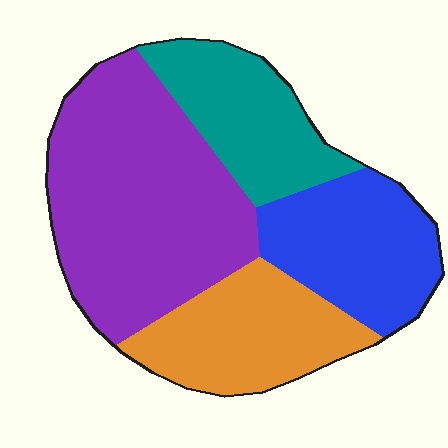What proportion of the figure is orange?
Orange takes up about one fifth (1/5) of the figure.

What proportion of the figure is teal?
Teal takes up between a sixth and a third of the figure.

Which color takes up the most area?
Purple, at roughly 40%.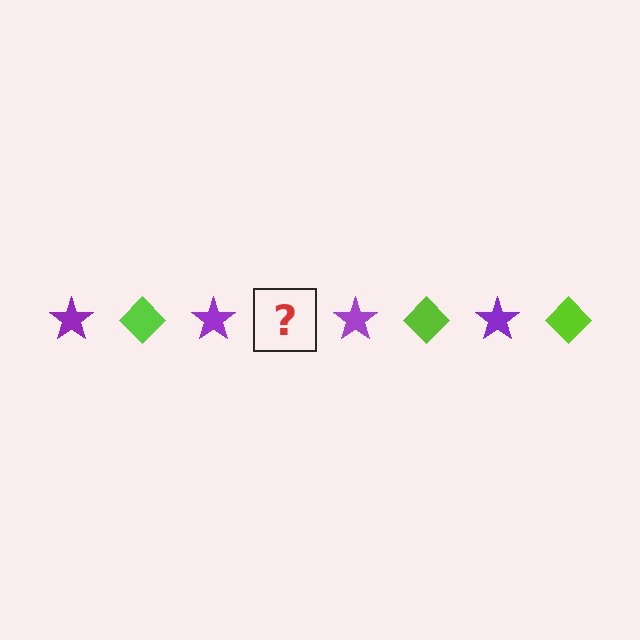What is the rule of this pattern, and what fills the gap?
The rule is that the pattern alternates between purple star and lime diamond. The gap should be filled with a lime diamond.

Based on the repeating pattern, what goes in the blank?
The blank should be a lime diamond.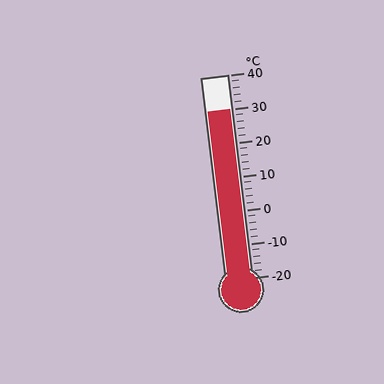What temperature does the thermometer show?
The thermometer shows approximately 30°C.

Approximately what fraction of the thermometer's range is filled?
The thermometer is filled to approximately 85% of its range.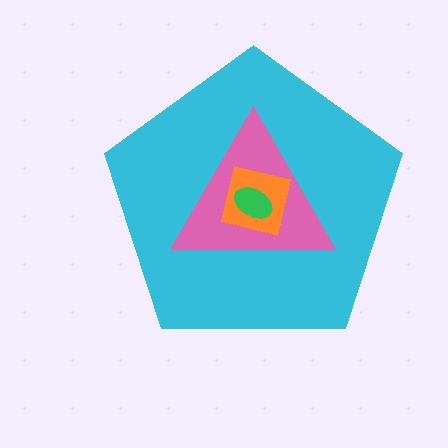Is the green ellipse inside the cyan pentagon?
Yes.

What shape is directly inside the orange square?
The green ellipse.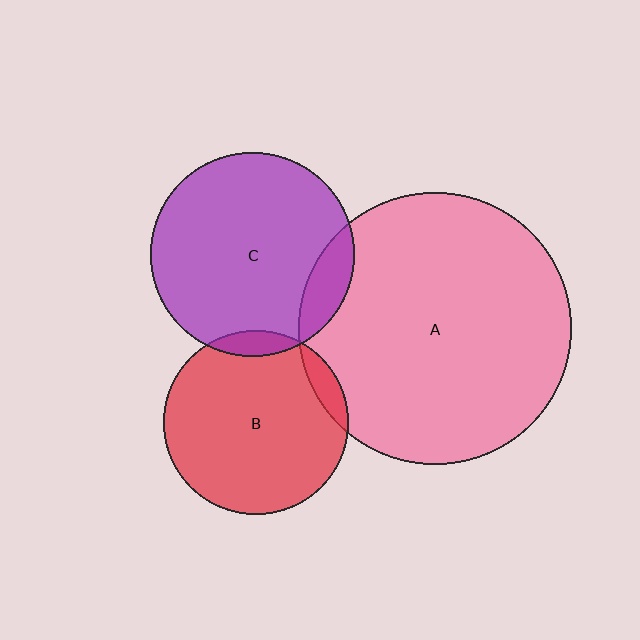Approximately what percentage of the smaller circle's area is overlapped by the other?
Approximately 5%.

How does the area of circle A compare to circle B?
Approximately 2.2 times.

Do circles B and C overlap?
Yes.